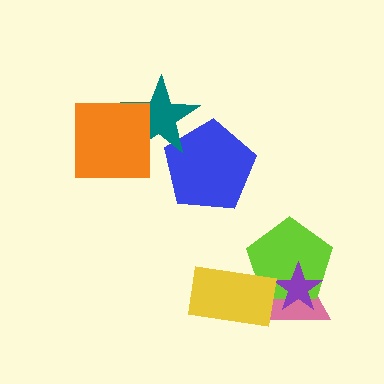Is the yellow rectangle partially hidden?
No, no other shape covers it.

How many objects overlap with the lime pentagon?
3 objects overlap with the lime pentagon.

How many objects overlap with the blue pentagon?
1 object overlaps with the blue pentagon.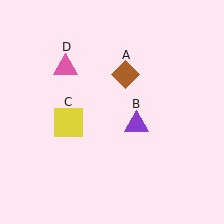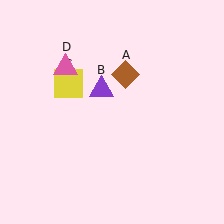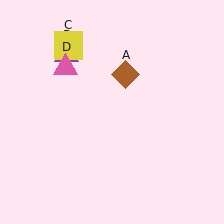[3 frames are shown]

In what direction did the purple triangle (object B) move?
The purple triangle (object B) moved up and to the left.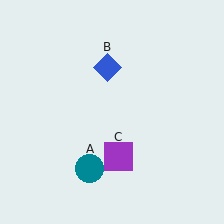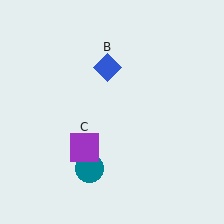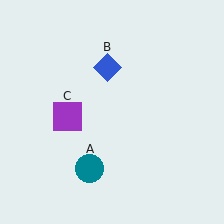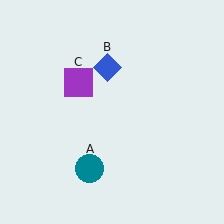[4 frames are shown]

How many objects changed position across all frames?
1 object changed position: purple square (object C).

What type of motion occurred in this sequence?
The purple square (object C) rotated clockwise around the center of the scene.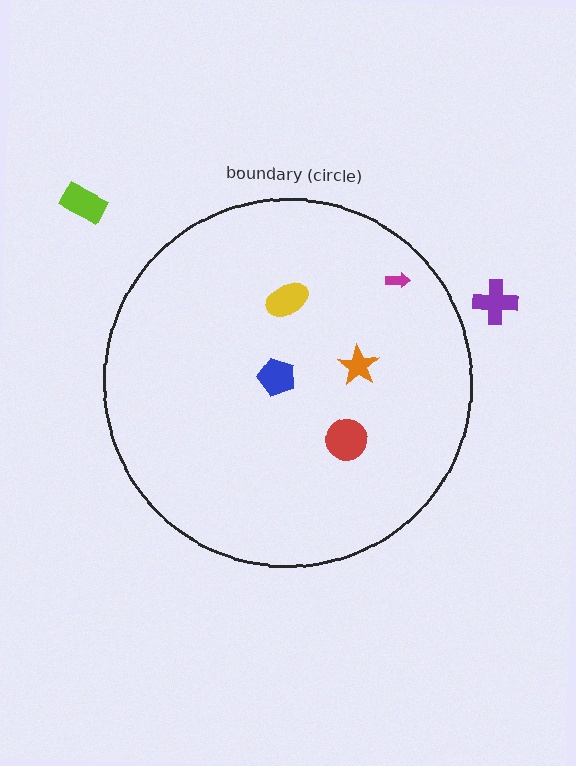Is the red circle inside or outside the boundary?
Inside.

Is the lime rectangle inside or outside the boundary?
Outside.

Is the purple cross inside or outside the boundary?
Outside.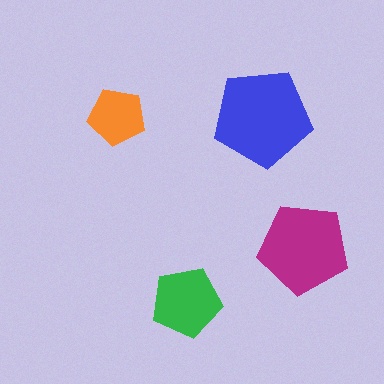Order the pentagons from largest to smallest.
the blue one, the magenta one, the green one, the orange one.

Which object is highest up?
The orange pentagon is topmost.